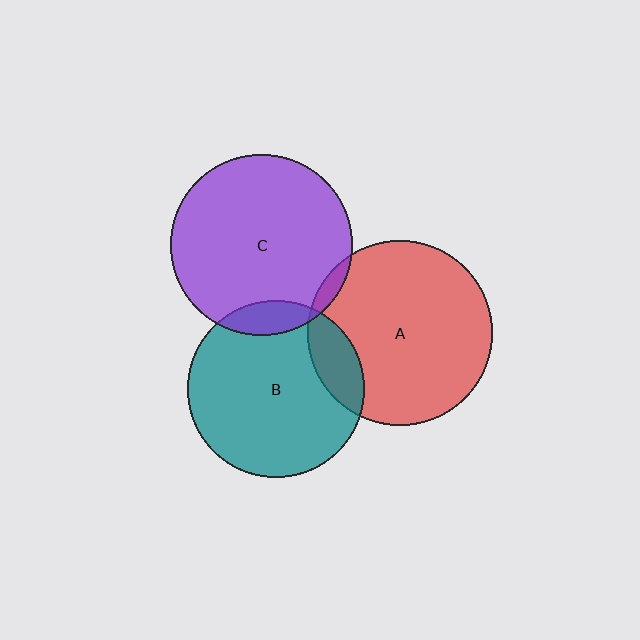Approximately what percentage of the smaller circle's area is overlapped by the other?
Approximately 10%.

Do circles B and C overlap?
Yes.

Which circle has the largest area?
Circle A (red).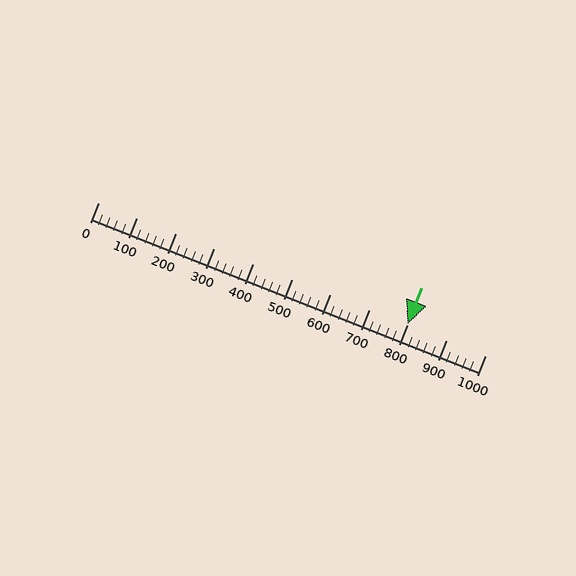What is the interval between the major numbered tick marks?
The major tick marks are spaced 100 units apart.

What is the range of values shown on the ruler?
The ruler shows values from 0 to 1000.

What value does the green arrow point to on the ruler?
The green arrow points to approximately 798.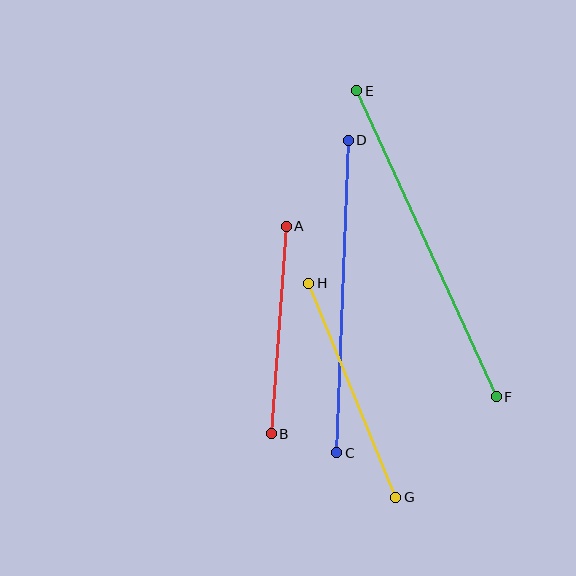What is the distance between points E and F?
The distance is approximately 337 pixels.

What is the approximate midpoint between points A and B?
The midpoint is at approximately (279, 330) pixels.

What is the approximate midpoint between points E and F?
The midpoint is at approximately (426, 244) pixels.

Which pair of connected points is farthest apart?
Points E and F are farthest apart.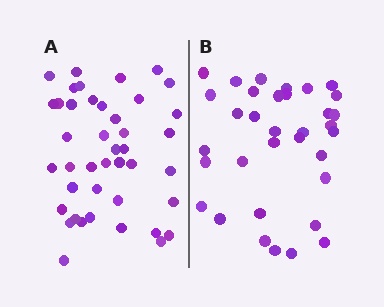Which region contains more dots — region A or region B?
Region A (the left region) has more dots.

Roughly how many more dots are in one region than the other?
Region A has roughly 8 or so more dots than region B.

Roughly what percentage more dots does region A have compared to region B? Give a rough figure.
About 25% more.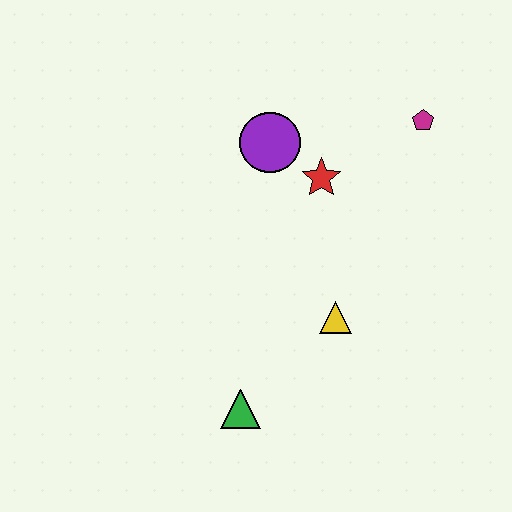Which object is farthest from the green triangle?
The magenta pentagon is farthest from the green triangle.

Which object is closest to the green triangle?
The yellow triangle is closest to the green triangle.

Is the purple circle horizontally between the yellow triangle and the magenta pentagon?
No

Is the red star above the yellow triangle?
Yes